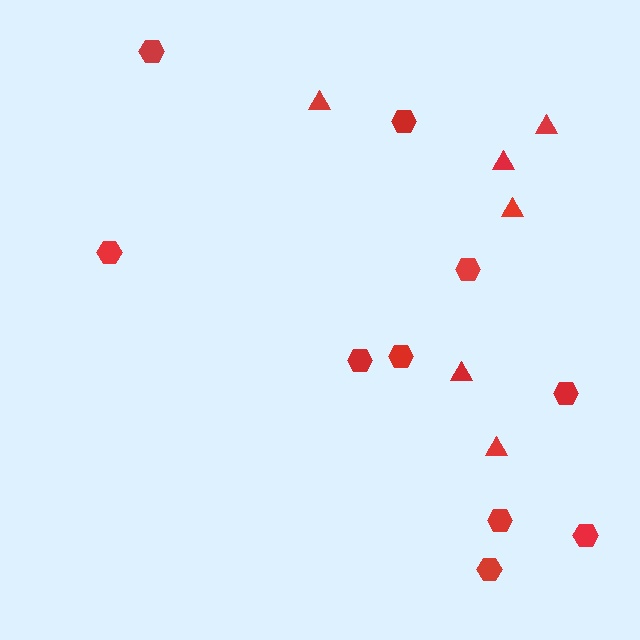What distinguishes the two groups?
There are 2 groups: one group of hexagons (10) and one group of triangles (6).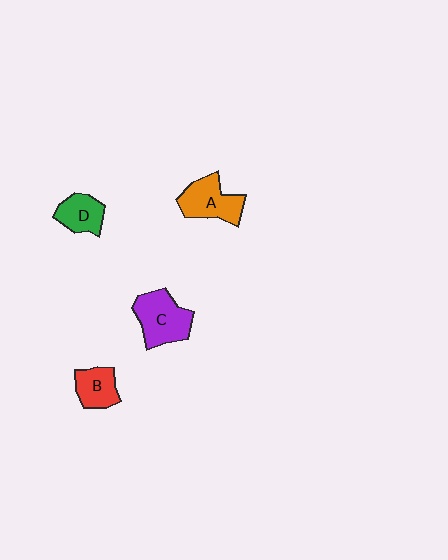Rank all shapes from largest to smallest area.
From largest to smallest: C (purple), A (orange), D (green), B (red).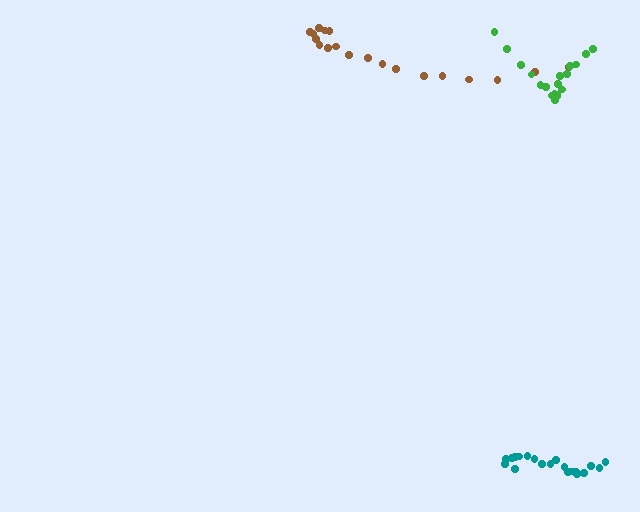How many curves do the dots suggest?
There are 3 distinct paths.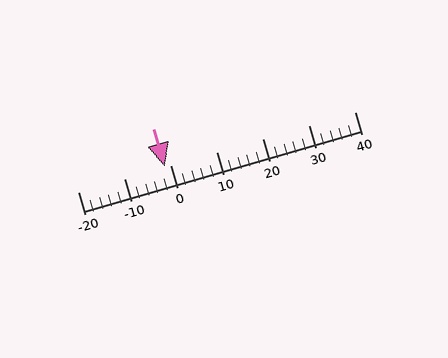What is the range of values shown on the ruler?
The ruler shows values from -20 to 40.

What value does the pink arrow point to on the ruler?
The pink arrow points to approximately -1.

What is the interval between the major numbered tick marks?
The major tick marks are spaced 10 units apart.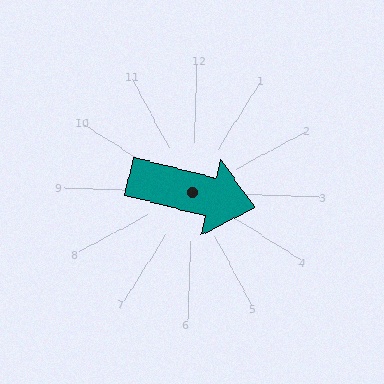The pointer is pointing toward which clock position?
Roughly 3 o'clock.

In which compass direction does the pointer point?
East.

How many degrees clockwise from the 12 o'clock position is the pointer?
Approximately 102 degrees.